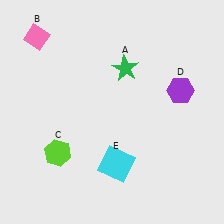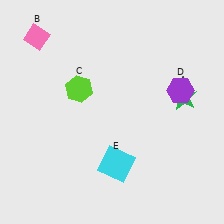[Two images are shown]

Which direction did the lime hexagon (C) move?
The lime hexagon (C) moved up.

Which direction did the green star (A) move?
The green star (A) moved right.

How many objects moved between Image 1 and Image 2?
2 objects moved between the two images.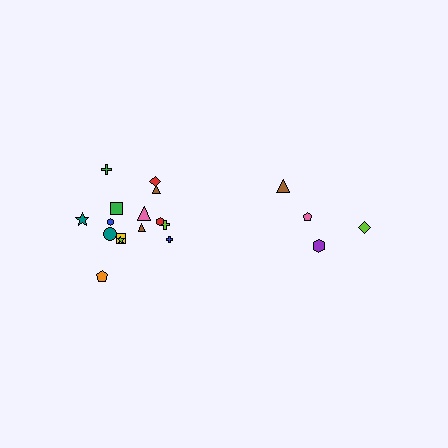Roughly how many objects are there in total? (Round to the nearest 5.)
Roughly 20 objects in total.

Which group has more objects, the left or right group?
The left group.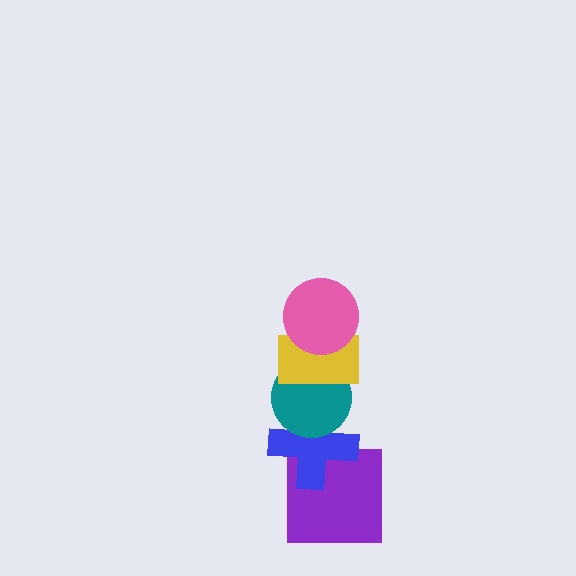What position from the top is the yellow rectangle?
The yellow rectangle is 2nd from the top.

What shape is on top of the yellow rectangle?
The pink circle is on top of the yellow rectangle.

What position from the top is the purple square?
The purple square is 5th from the top.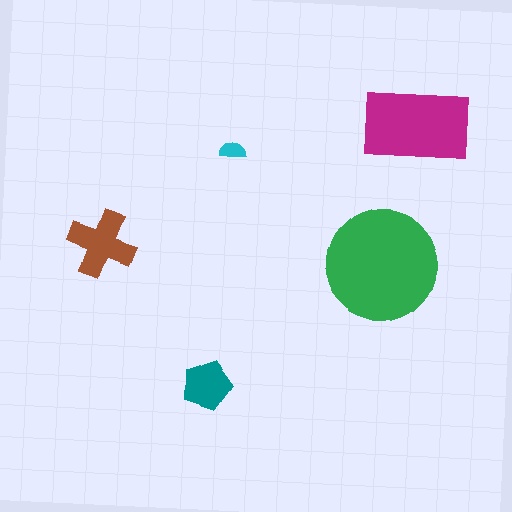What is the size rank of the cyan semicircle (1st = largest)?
5th.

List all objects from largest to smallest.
The green circle, the magenta rectangle, the brown cross, the teal pentagon, the cyan semicircle.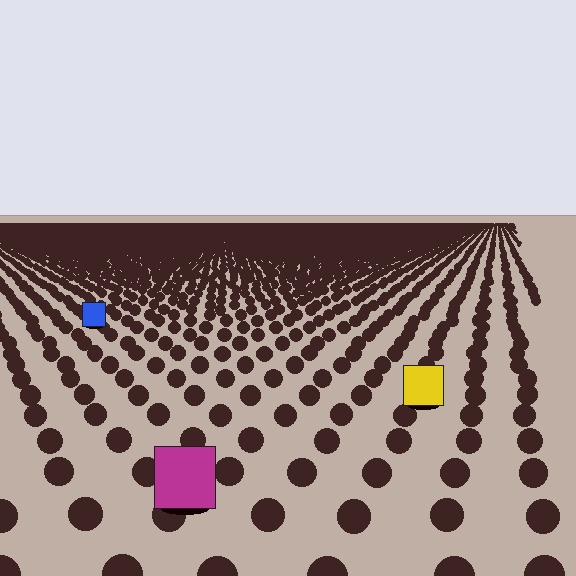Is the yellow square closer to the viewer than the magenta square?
No. The magenta square is closer — you can tell from the texture gradient: the ground texture is coarser near it.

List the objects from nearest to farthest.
From nearest to farthest: the magenta square, the yellow square, the blue square.